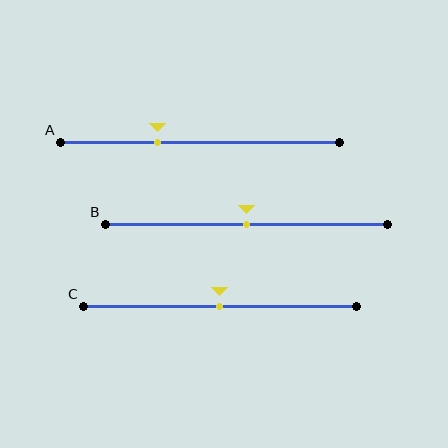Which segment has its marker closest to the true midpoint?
Segment B has its marker closest to the true midpoint.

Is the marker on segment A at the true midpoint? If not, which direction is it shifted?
No, the marker on segment A is shifted to the left by about 15% of the segment length.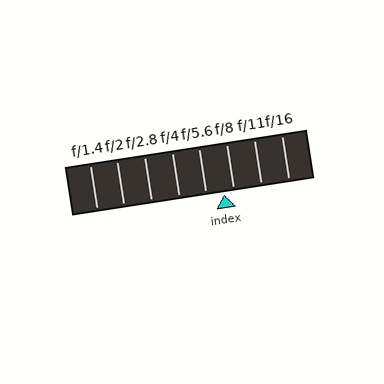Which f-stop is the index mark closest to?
The index mark is closest to f/8.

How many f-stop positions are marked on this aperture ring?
There are 8 f-stop positions marked.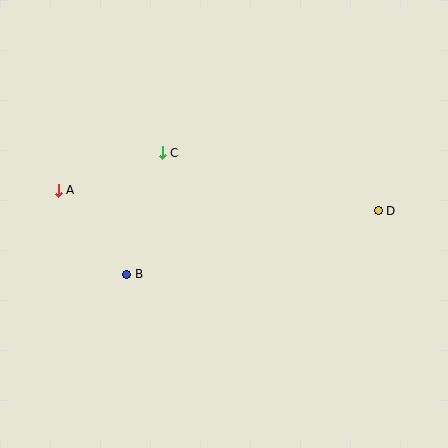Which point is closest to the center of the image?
Point C at (162, 153) is closest to the center.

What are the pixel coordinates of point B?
Point B is at (127, 274).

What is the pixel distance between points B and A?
The distance between B and A is 109 pixels.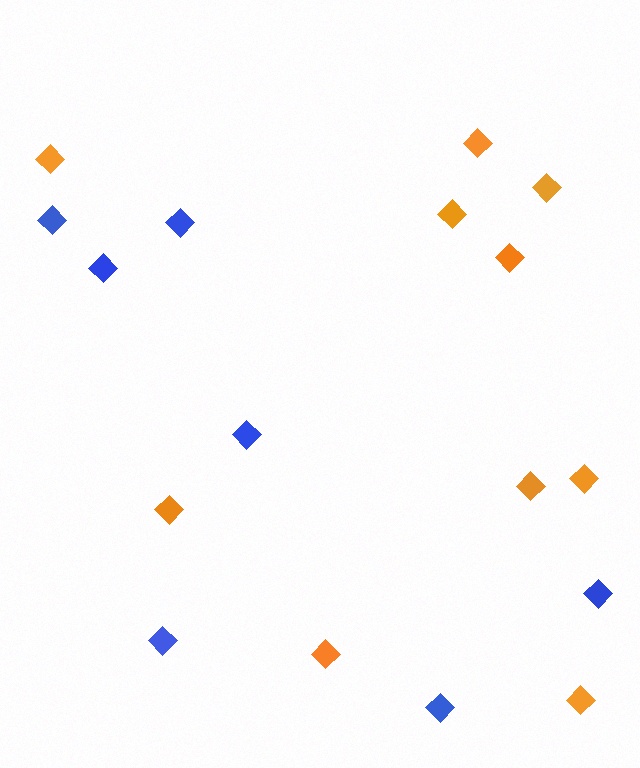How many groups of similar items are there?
There are 2 groups: one group of orange diamonds (10) and one group of blue diamonds (7).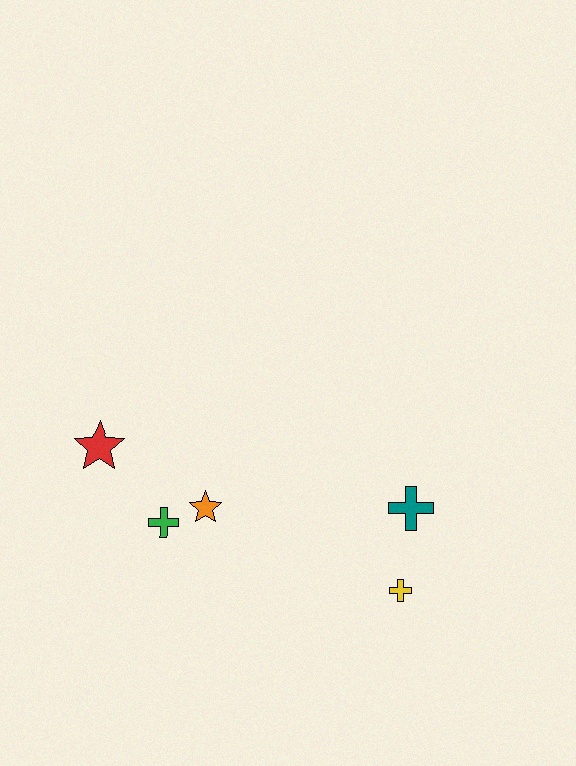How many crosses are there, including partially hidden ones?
There are 3 crosses.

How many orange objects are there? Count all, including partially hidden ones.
There is 1 orange object.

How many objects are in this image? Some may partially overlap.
There are 5 objects.